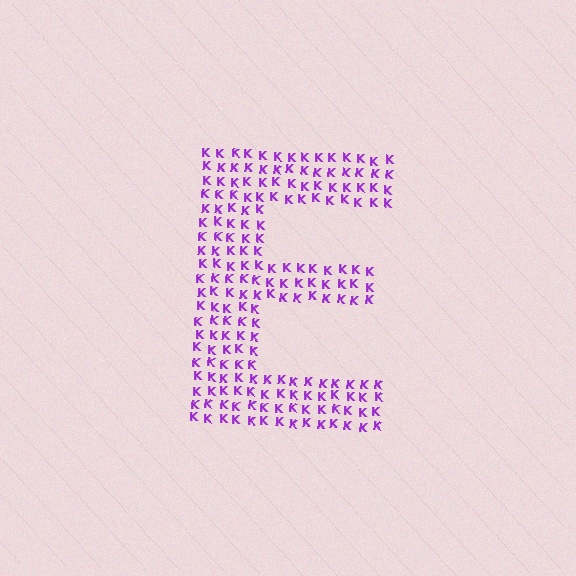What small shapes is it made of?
It is made of small letter K's.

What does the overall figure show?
The overall figure shows the letter E.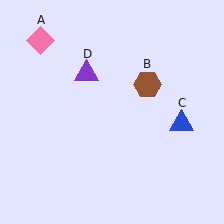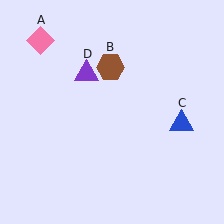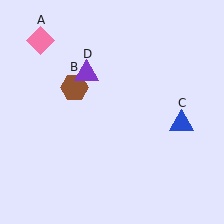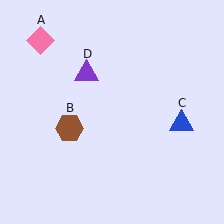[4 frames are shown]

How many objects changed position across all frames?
1 object changed position: brown hexagon (object B).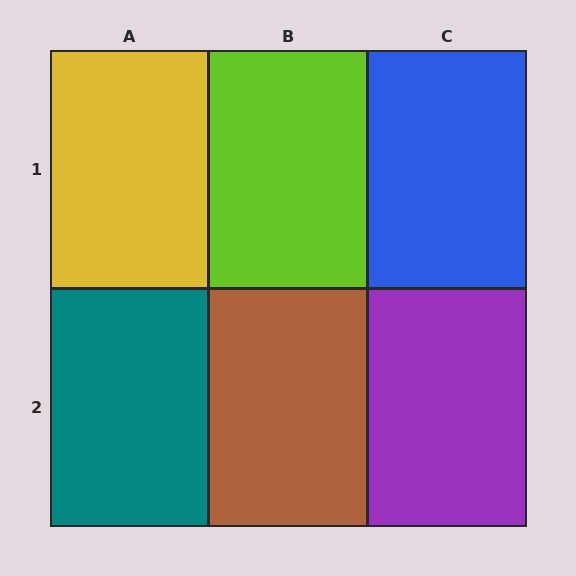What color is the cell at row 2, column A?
Teal.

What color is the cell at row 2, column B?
Brown.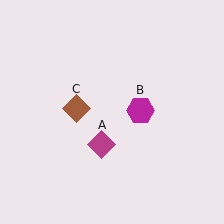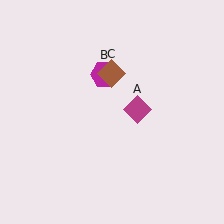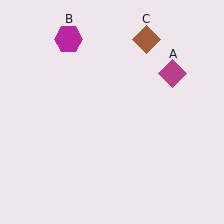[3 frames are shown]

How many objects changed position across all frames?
3 objects changed position: magenta diamond (object A), magenta hexagon (object B), brown diamond (object C).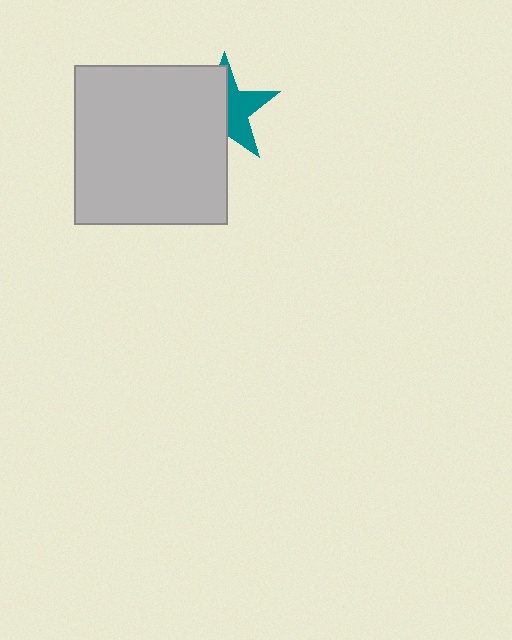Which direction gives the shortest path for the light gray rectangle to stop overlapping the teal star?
Moving left gives the shortest separation.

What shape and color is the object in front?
The object in front is a light gray rectangle.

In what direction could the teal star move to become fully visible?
The teal star could move right. That would shift it out from behind the light gray rectangle entirely.